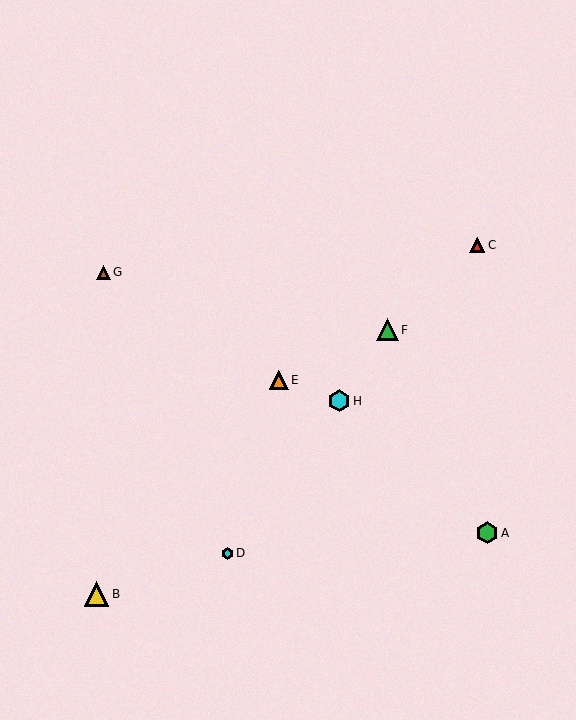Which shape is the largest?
The yellow triangle (labeled B) is the largest.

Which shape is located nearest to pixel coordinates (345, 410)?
The cyan hexagon (labeled H) at (339, 401) is nearest to that location.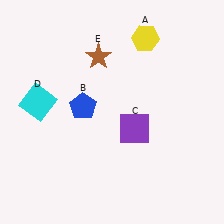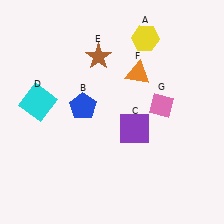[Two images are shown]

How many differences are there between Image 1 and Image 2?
There are 2 differences between the two images.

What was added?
An orange triangle (F), a pink diamond (G) were added in Image 2.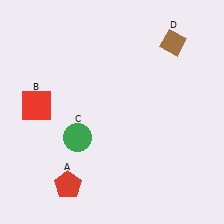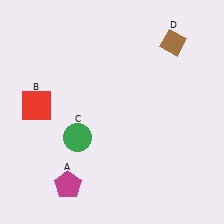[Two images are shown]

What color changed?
The pentagon (A) changed from red in Image 1 to magenta in Image 2.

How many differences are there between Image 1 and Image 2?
There is 1 difference between the two images.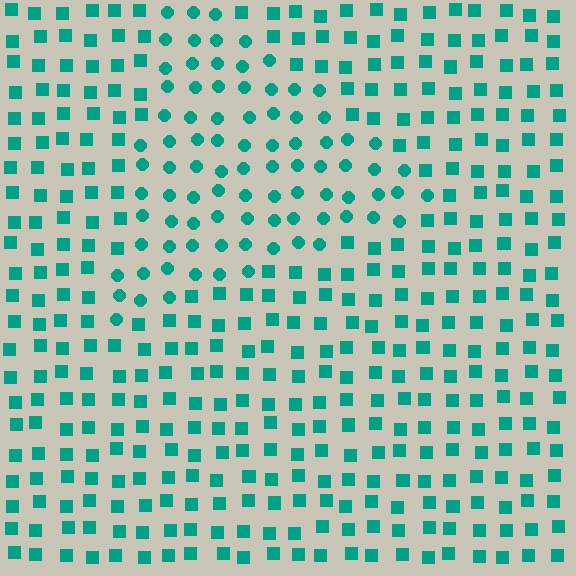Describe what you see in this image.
The image is filled with small teal elements arranged in a uniform grid. A triangle-shaped region contains circles, while the surrounding area contains squares. The boundary is defined purely by the change in element shape.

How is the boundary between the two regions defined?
The boundary is defined by a change in element shape: circles inside vs. squares outside. All elements share the same color and spacing.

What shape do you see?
I see a triangle.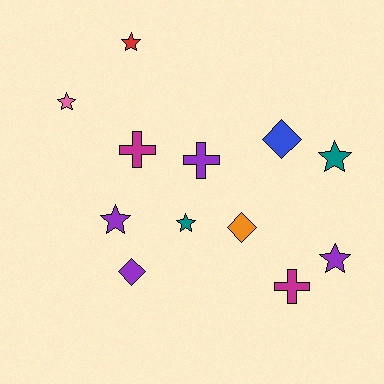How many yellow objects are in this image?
There are no yellow objects.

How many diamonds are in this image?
There are 3 diamonds.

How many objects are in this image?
There are 12 objects.